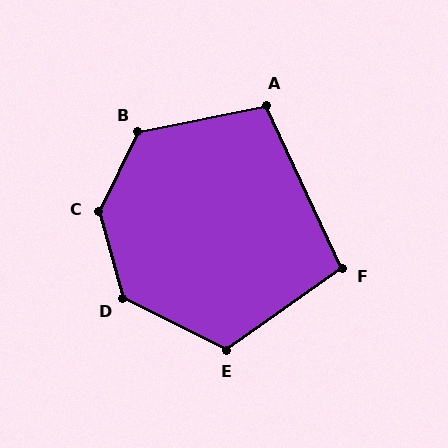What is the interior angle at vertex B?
Approximately 128 degrees (obtuse).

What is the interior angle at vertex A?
Approximately 103 degrees (obtuse).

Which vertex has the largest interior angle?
C, at approximately 138 degrees.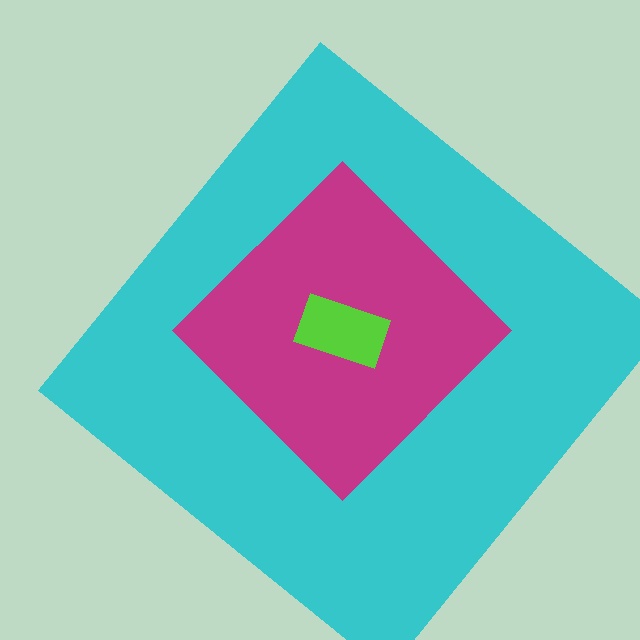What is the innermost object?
The lime rectangle.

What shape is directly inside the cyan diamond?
The magenta diamond.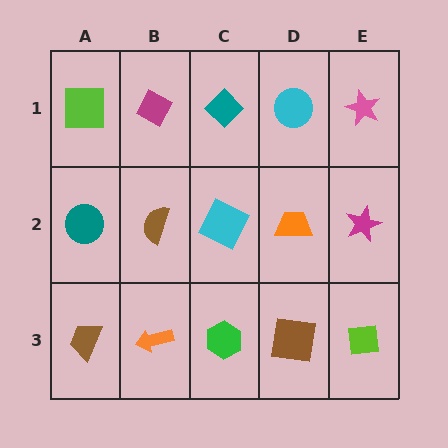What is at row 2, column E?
A magenta star.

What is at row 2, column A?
A teal circle.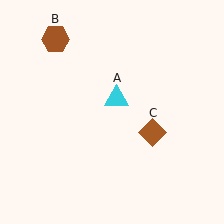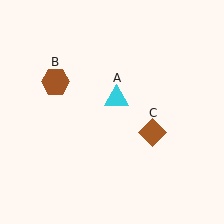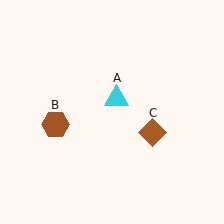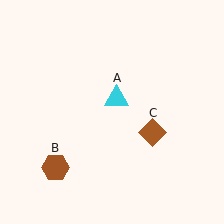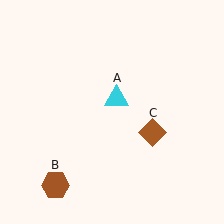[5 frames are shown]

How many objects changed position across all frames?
1 object changed position: brown hexagon (object B).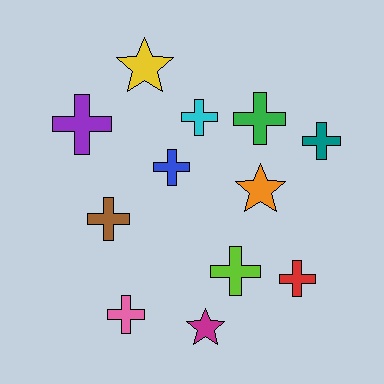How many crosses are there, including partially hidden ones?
There are 9 crosses.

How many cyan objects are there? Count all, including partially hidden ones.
There is 1 cyan object.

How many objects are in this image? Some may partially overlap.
There are 12 objects.